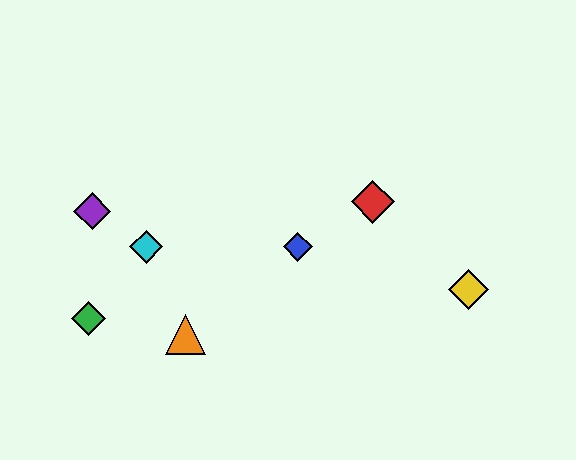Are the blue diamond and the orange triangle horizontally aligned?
No, the blue diamond is at y≈247 and the orange triangle is at y≈335.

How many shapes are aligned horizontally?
2 shapes (the blue diamond, the cyan diamond) are aligned horizontally.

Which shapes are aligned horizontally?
The blue diamond, the cyan diamond are aligned horizontally.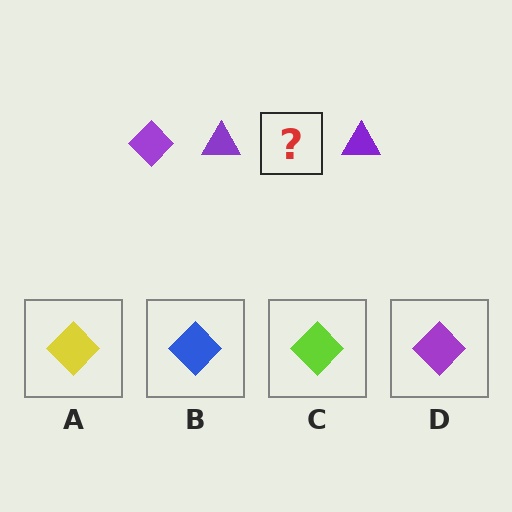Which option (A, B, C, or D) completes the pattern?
D.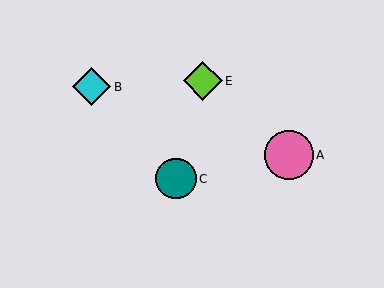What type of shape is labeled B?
Shape B is a cyan diamond.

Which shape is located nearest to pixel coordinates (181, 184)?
The teal circle (labeled C) at (176, 179) is nearest to that location.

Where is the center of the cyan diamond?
The center of the cyan diamond is at (91, 87).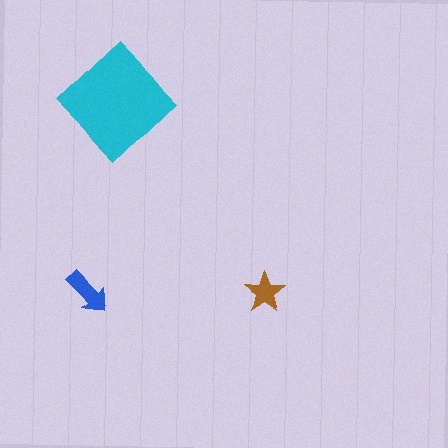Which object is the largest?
The cyan diamond.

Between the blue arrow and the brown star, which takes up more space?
The blue arrow.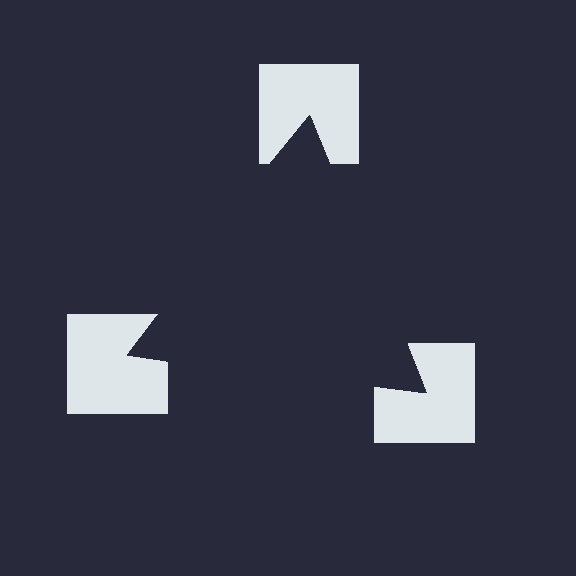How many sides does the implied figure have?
3 sides.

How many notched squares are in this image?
There are 3 — one at each vertex of the illusory triangle.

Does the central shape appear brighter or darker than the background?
It typically appears slightly darker than the background, even though no actual brightness change is drawn.